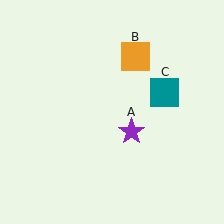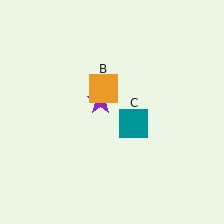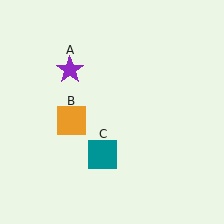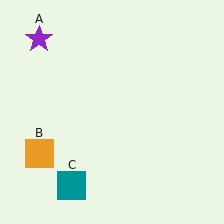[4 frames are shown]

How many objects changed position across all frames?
3 objects changed position: purple star (object A), orange square (object B), teal square (object C).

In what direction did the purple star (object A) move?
The purple star (object A) moved up and to the left.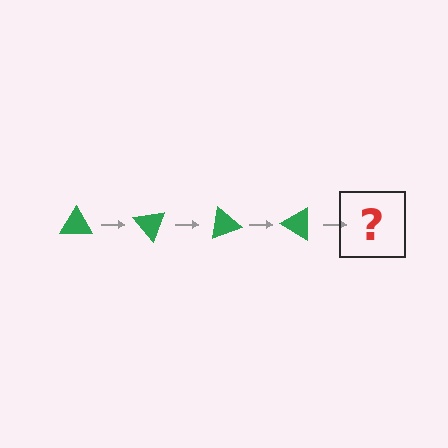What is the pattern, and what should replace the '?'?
The pattern is that the triangle rotates 50 degrees each step. The '?' should be a green triangle rotated 200 degrees.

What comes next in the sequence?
The next element should be a green triangle rotated 200 degrees.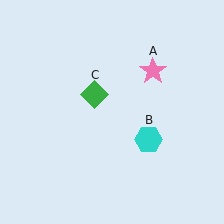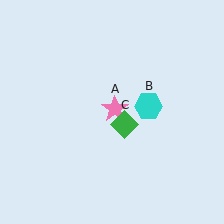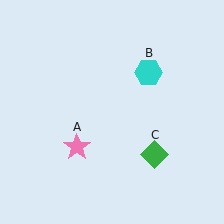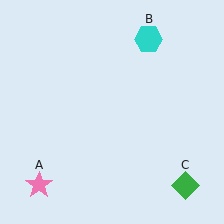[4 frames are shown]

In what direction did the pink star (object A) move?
The pink star (object A) moved down and to the left.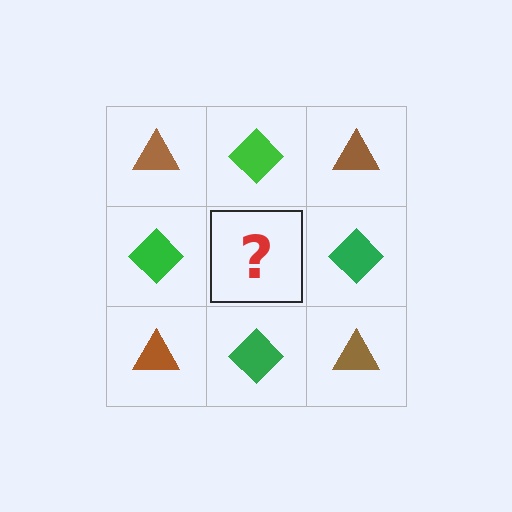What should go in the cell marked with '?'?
The missing cell should contain a brown triangle.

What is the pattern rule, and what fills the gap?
The rule is that it alternates brown triangle and green diamond in a checkerboard pattern. The gap should be filled with a brown triangle.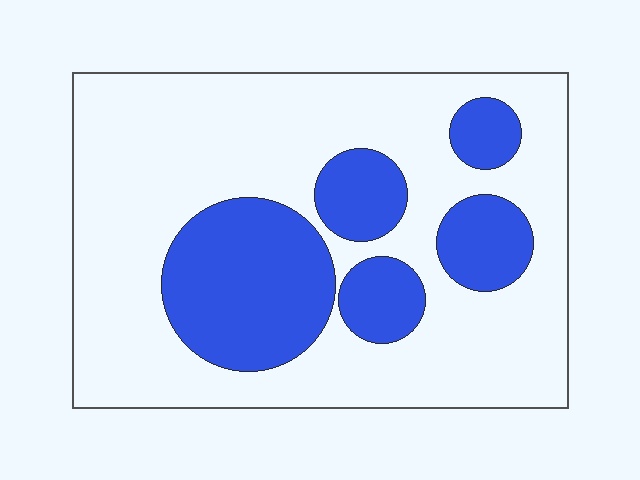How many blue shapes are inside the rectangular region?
5.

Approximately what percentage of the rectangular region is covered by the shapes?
Approximately 30%.